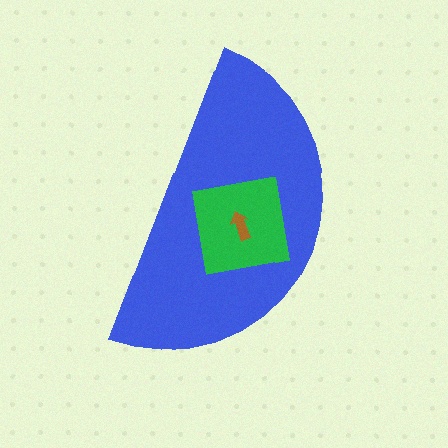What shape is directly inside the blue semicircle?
The green square.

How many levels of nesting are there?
3.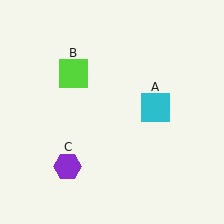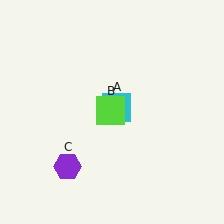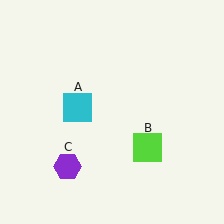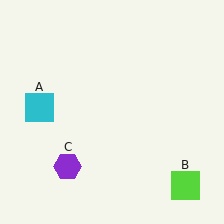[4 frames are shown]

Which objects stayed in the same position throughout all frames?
Purple hexagon (object C) remained stationary.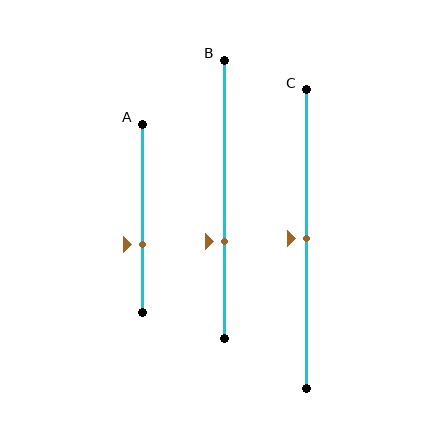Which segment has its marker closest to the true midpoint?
Segment C has its marker closest to the true midpoint.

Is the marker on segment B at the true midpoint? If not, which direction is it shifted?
No, the marker on segment B is shifted downward by about 15% of the segment length.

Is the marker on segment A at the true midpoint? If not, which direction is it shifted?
No, the marker on segment A is shifted downward by about 14% of the segment length.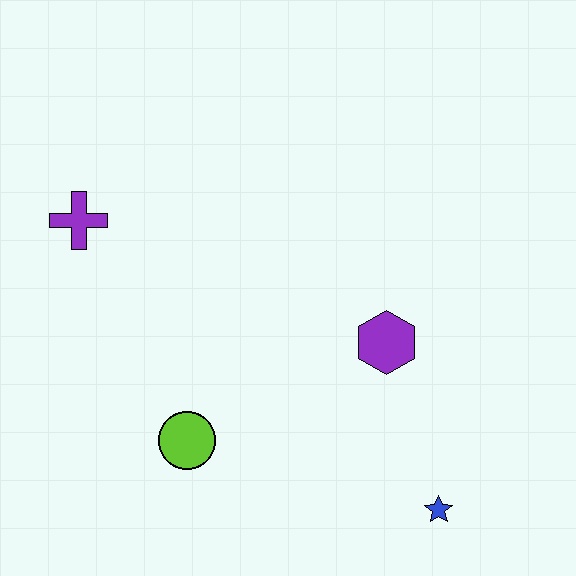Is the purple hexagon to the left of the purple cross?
No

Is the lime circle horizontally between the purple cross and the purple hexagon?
Yes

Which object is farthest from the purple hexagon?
The purple cross is farthest from the purple hexagon.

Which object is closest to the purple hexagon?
The blue star is closest to the purple hexagon.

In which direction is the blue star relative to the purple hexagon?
The blue star is below the purple hexagon.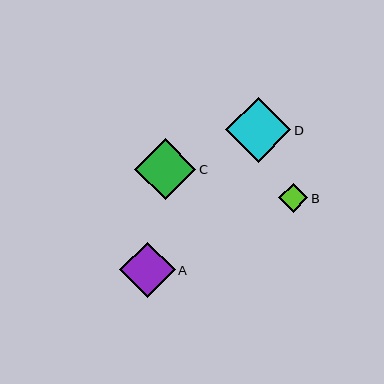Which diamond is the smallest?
Diamond B is the smallest with a size of approximately 29 pixels.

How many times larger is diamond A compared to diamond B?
Diamond A is approximately 1.9 times the size of diamond B.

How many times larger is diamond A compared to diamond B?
Diamond A is approximately 1.9 times the size of diamond B.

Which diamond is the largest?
Diamond D is the largest with a size of approximately 65 pixels.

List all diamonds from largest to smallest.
From largest to smallest: D, C, A, B.